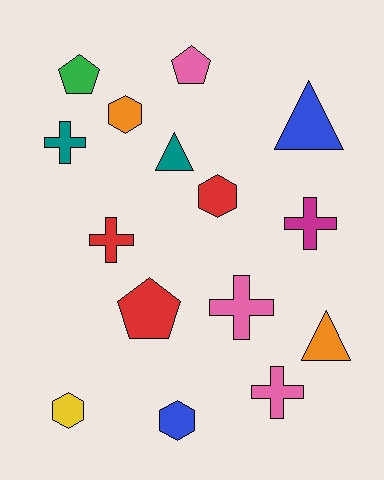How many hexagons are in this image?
There are 4 hexagons.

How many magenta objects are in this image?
There is 1 magenta object.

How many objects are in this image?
There are 15 objects.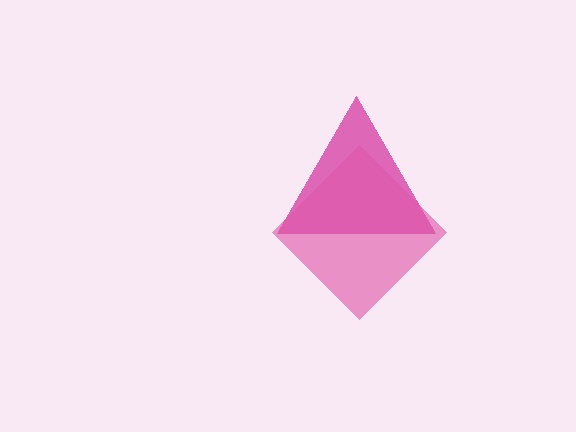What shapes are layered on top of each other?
The layered shapes are: a magenta triangle, a pink diamond.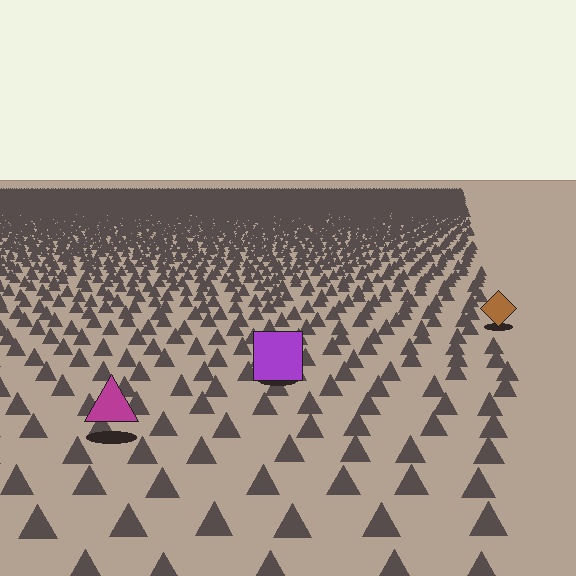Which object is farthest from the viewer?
The brown diamond is farthest from the viewer. It appears smaller and the ground texture around it is denser.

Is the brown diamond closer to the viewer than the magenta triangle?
No. The magenta triangle is closer — you can tell from the texture gradient: the ground texture is coarser near it.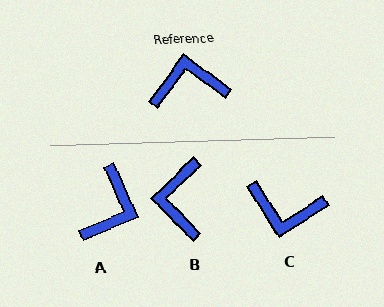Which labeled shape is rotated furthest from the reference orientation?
C, about 159 degrees away.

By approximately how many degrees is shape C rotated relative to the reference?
Approximately 159 degrees counter-clockwise.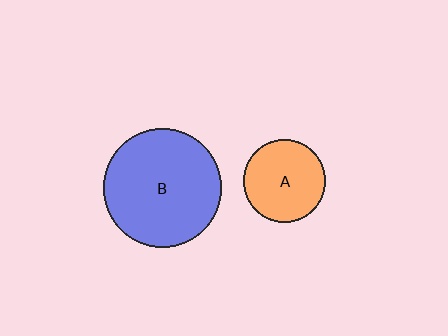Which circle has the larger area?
Circle B (blue).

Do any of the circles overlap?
No, none of the circles overlap.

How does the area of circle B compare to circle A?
Approximately 2.1 times.